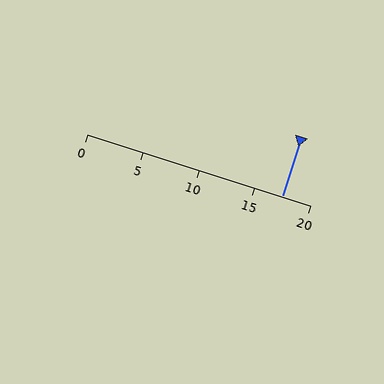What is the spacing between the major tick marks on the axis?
The major ticks are spaced 5 apart.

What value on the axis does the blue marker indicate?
The marker indicates approximately 17.5.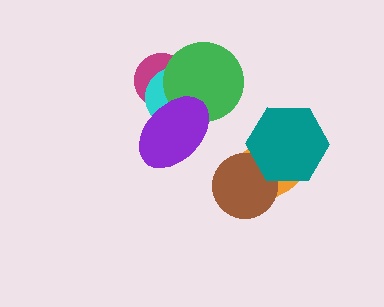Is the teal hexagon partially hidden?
No, no other shape covers it.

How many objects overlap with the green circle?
3 objects overlap with the green circle.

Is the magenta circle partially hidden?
Yes, it is partially covered by another shape.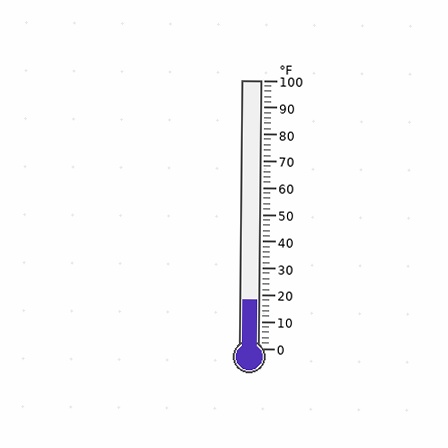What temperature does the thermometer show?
The thermometer shows approximately 18°F.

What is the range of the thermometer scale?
The thermometer scale ranges from 0°F to 100°F.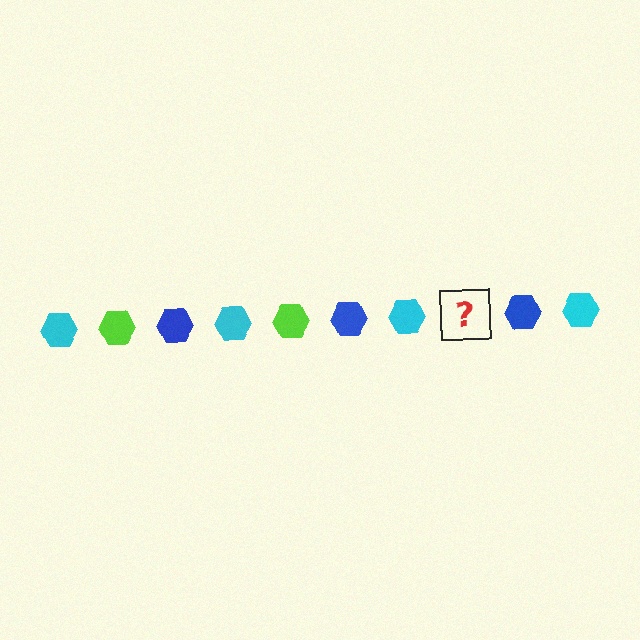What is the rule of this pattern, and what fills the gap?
The rule is that the pattern cycles through cyan, lime, blue hexagons. The gap should be filled with a lime hexagon.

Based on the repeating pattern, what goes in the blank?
The blank should be a lime hexagon.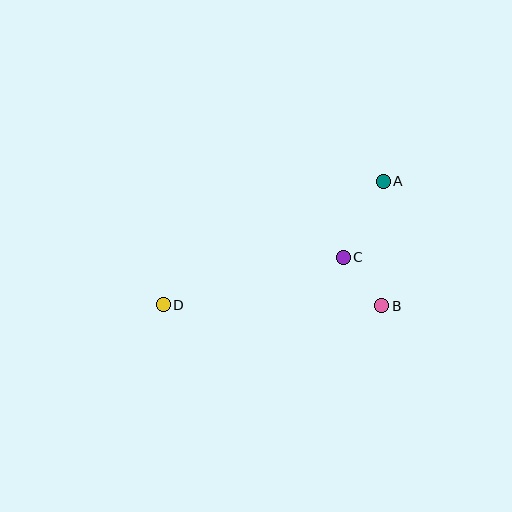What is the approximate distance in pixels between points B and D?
The distance between B and D is approximately 218 pixels.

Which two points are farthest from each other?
Points A and D are farthest from each other.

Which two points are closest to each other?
Points B and C are closest to each other.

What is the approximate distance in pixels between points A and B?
The distance between A and B is approximately 124 pixels.